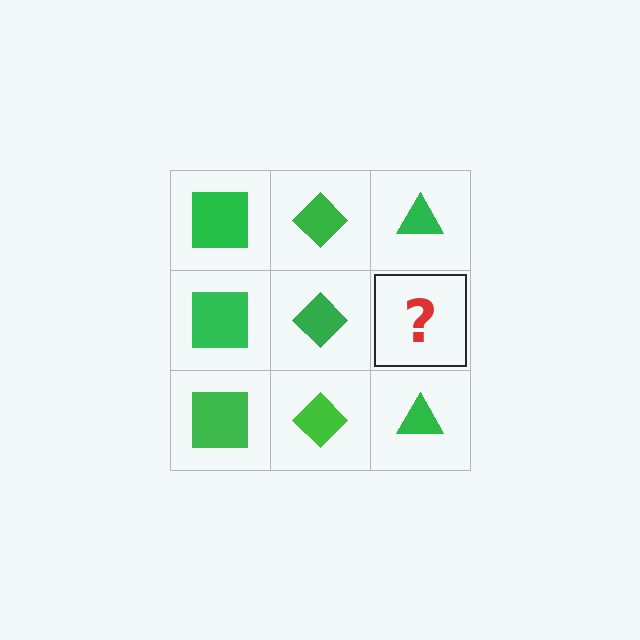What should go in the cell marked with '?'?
The missing cell should contain a green triangle.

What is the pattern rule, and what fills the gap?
The rule is that each column has a consistent shape. The gap should be filled with a green triangle.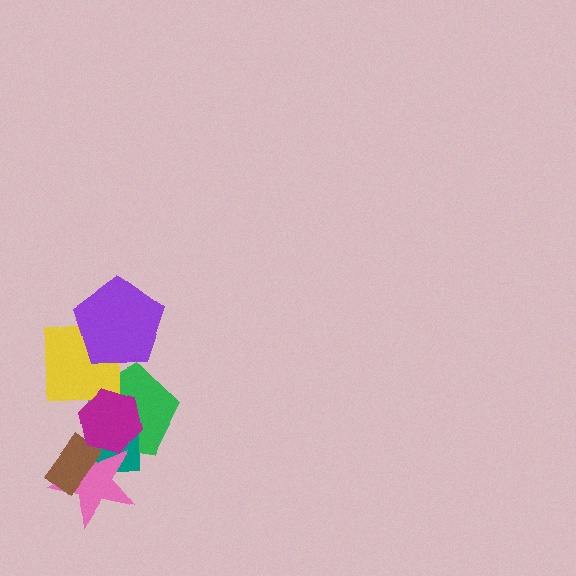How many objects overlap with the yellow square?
2 objects overlap with the yellow square.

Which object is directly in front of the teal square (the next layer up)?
The pink star is directly in front of the teal square.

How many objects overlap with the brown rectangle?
2 objects overlap with the brown rectangle.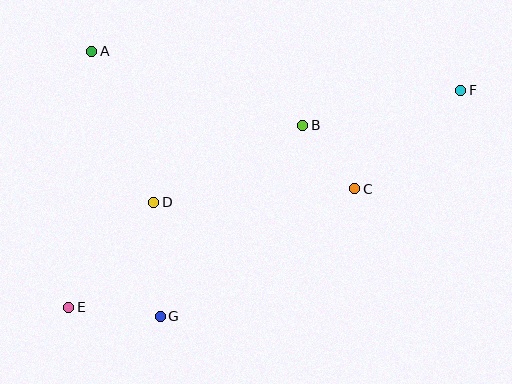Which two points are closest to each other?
Points B and C are closest to each other.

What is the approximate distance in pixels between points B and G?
The distance between B and G is approximately 238 pixels.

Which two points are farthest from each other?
Points E and F are farthest from each other.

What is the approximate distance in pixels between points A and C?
The distance between A and C is approximately 296 pixels.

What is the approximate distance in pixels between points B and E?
The distance between B and E is approximately 296 pixels.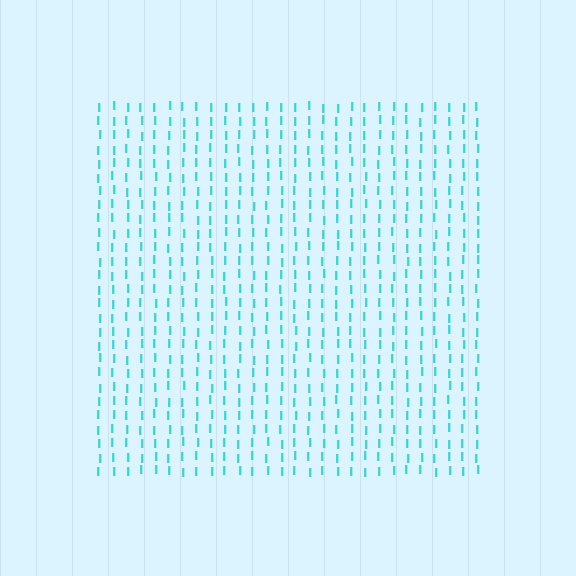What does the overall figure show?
The overall figure shows a square.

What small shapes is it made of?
It is made of small letter I's.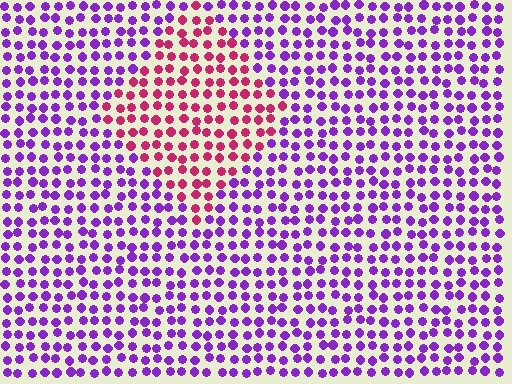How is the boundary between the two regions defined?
The boundary is defined purely by a slight shift in hue (about 57 degrees). Spacing, size, and orientation are identical on both sides.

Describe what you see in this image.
The image is filled with small purple elements in a uniform arrangement. A diamond-shaped region is visible where the elements are tinted to a slightly different hue, forming a subtle color boundary.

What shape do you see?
I see a diamond.